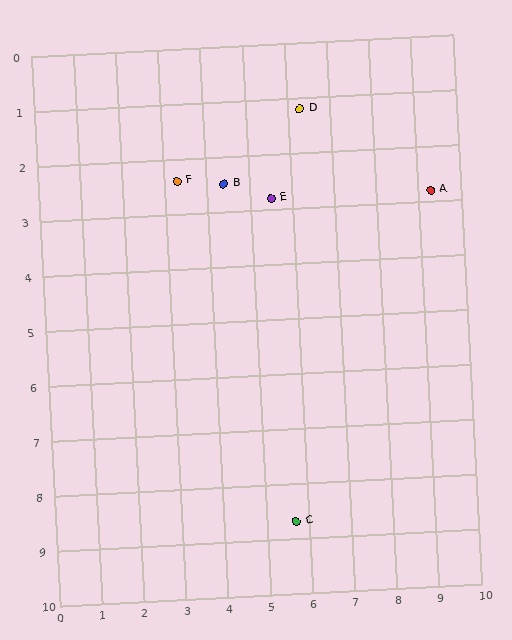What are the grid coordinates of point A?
Point A is at approximately (9.3, 2.8).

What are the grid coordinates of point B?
Point B is at approximately (4.4, 2.5).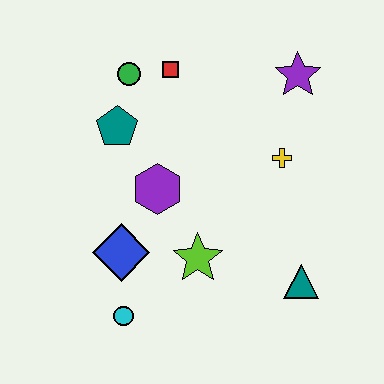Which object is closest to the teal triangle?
The lime star is closest to the teal triangle.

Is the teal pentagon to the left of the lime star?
Yes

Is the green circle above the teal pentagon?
Yes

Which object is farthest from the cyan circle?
The purple star is farthest from the cyan circle.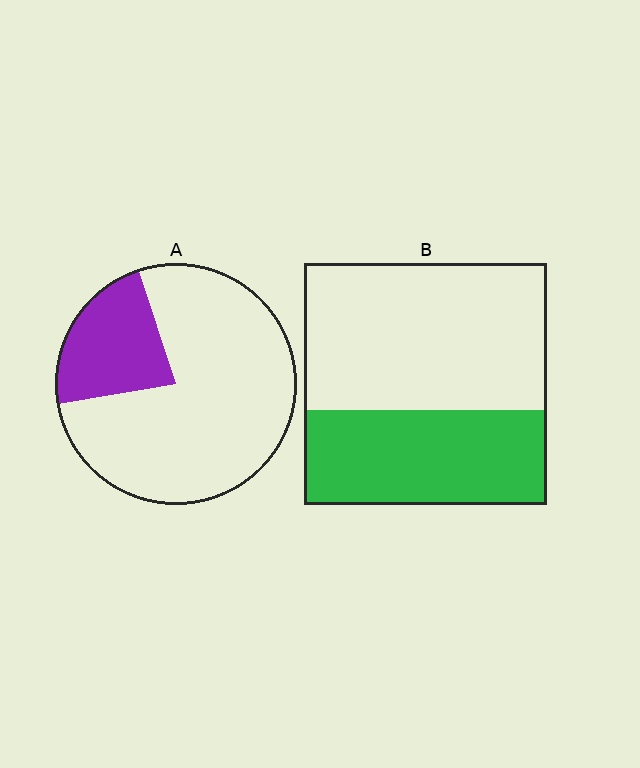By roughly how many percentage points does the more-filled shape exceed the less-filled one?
By roughly 15 percentage points (B over A).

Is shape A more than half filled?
No.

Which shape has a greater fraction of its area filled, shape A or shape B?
Shape B.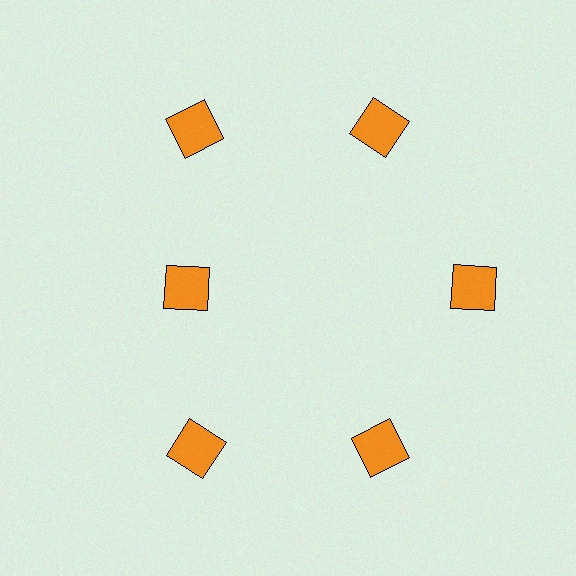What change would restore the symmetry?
The symmetry would be restored by moving it outward, back onto the ring so that all 6 squares sit at equal angles and equal distance from the center.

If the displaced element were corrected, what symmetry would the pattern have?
It would have 6-fold rotational symmetry — the pattern would map onto itself every 60 degrees.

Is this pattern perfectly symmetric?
No. The 6 orange squares are arranged in a ring, but one element near the 9 o'clock position is pulled inward toward the center, breaking the 6-fold rotational symmetry.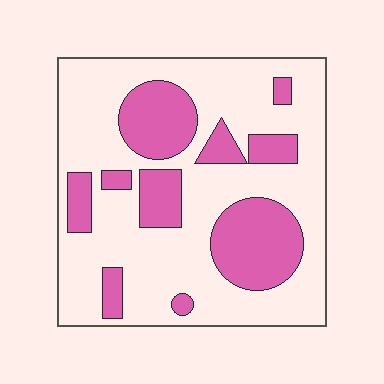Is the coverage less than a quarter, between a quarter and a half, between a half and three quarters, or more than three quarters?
Between a quarter and a half.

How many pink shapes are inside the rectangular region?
10.